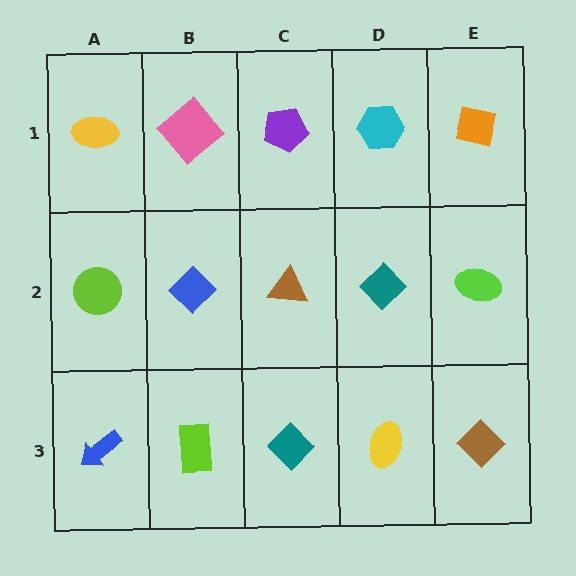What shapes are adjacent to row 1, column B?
A blue diamond (row 2, column B), a yellow ellipse (row 1, column A), a purple pentagon (row 1, column C).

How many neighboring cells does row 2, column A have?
3.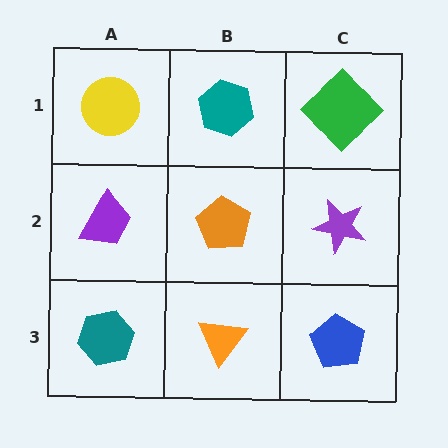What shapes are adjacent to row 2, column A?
A yellow circle (row 1, column A), a teal hexagon (row 3, column A), an orange pentagon (row 2, column B).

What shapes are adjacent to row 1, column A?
A purple trapezoid (row 2, column A), a teal hexagon (row 1, column B).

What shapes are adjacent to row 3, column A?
A purple trapezoid (row 2, column A), an orange triangle (row 3, column B).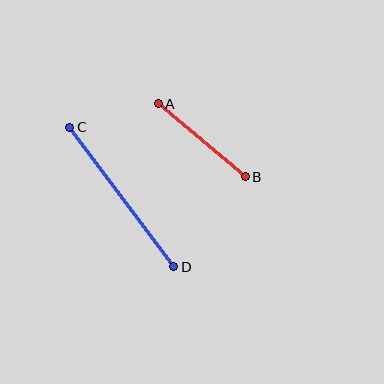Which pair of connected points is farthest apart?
Points C and D are farthest apart.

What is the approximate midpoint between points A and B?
The midpoint is at approximately (202, 140) pixels.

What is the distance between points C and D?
The distance is approximately 174 pixels.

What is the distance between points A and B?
The distance is approximately 114 pixels.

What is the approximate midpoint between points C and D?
The midpoint is at approximately (122, 197) pixels.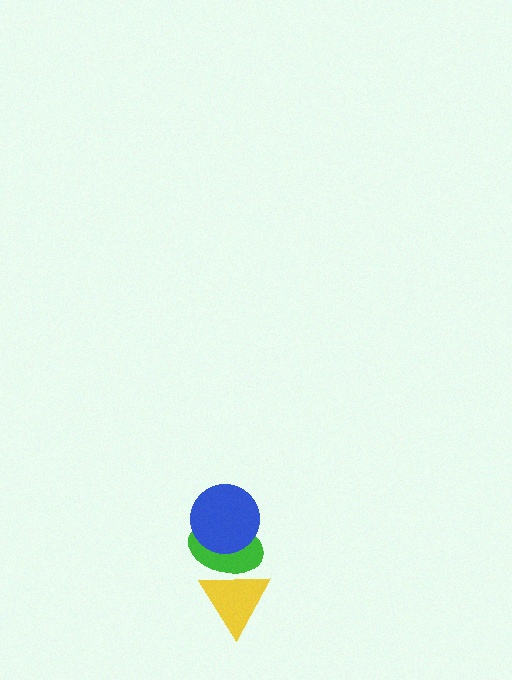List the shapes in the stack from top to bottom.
From top to bottom: the blue circle, the green ellipse, the yellow triangle.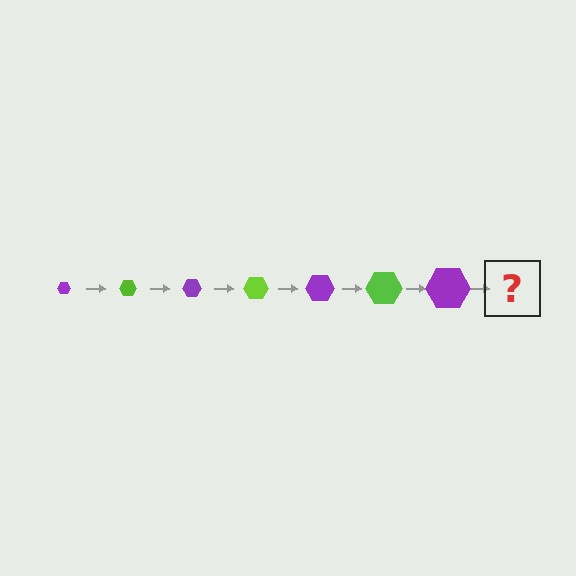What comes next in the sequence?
The next element should be a lime hexagon, larger than the previous one.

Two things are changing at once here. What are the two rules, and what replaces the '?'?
The two rules are that the hexagon grows larger each step and the color cycles through purple and lime. The '?' should be a lime hexagon, larger than the previous one.